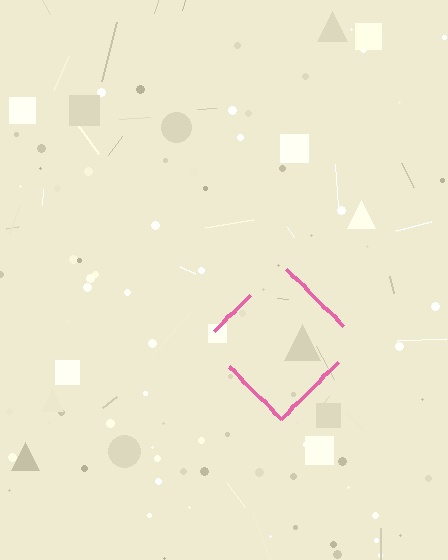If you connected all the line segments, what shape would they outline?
They would outline a diamond.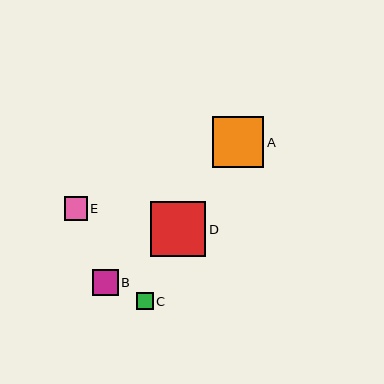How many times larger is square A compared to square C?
Square A is approximately 3.0 times the size of square C.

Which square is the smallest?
Square C is the smallest with a size of approximately 17 pixels.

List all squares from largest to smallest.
From largest to smallest: D, A, B, E, C.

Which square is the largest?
Square D is the largest with a size of approximately 55 pixels.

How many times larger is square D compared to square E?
Square D is approximately 2.4 times the size of square E.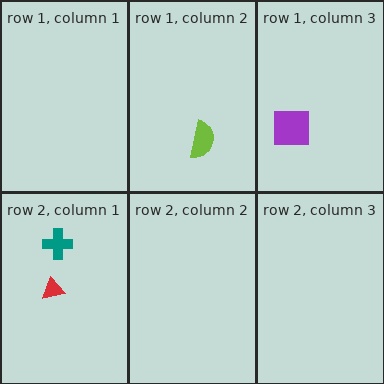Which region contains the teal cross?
The row 2, column 1 region.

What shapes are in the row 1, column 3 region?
The purple square.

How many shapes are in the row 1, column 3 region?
1.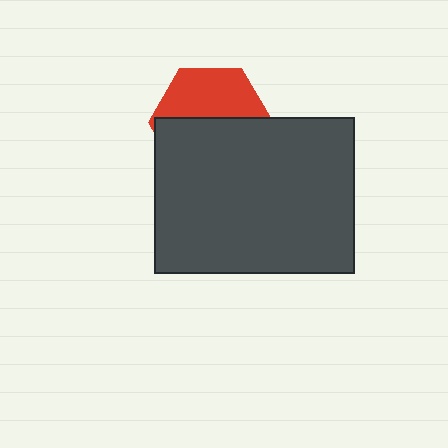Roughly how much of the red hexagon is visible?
A small part of it is visible (roughly 44%).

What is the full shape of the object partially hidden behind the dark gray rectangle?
The partially hidden object is a red hexagon.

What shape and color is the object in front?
The object in front is a dark gray rectangle.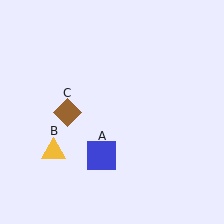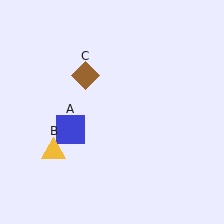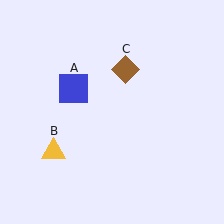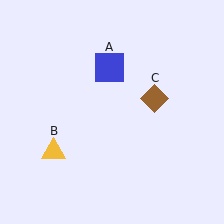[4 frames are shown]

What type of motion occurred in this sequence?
The blue square (object A), brown diamond (object C) rotated clockwise around the center of the scene.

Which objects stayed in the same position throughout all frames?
Yellow triangle (object B) remained stationary.